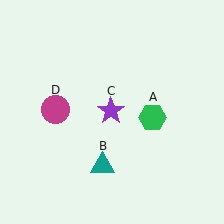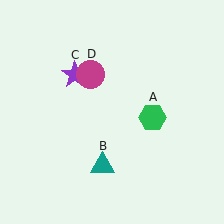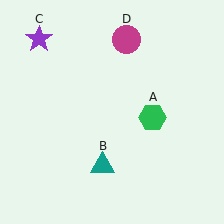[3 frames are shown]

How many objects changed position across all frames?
2 objects changed position: purple star (object C), magenta circle (object D).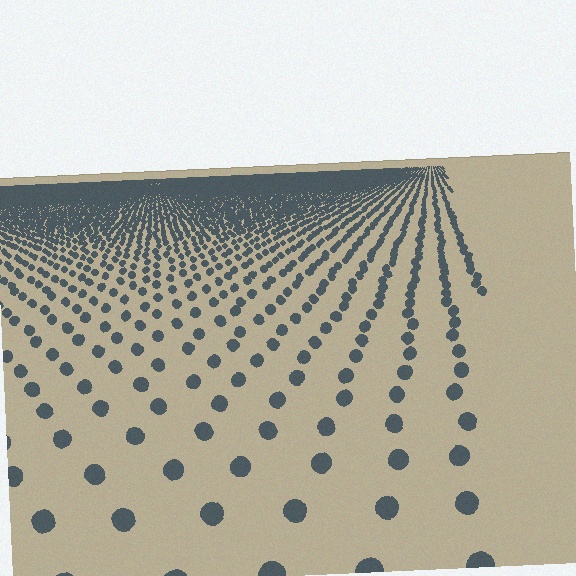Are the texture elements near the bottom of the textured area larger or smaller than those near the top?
Larger. Near the bottom, elements are closer to the viewer and appear at a bigger on-screen size.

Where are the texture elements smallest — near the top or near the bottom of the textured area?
Near the top.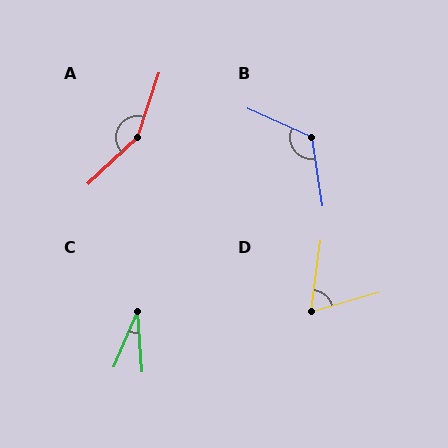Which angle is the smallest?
C, at approximately 27 degrees.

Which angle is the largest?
A, at approximately 152 degrees.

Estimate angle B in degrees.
Approximately 123 degrees.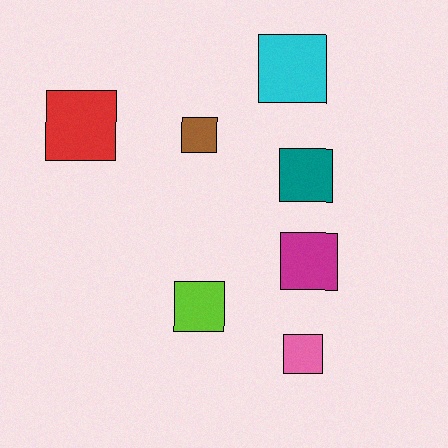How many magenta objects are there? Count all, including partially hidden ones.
There is 1 magenta object.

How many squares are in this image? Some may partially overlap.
There are 7 squares.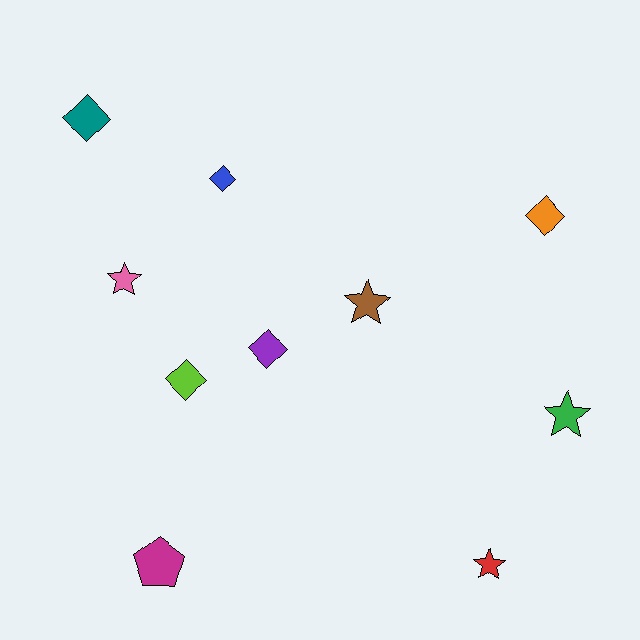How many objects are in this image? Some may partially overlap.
There are 10 objects.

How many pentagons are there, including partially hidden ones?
There is 1 pentagon.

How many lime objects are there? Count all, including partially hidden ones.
There is 1 lime object.